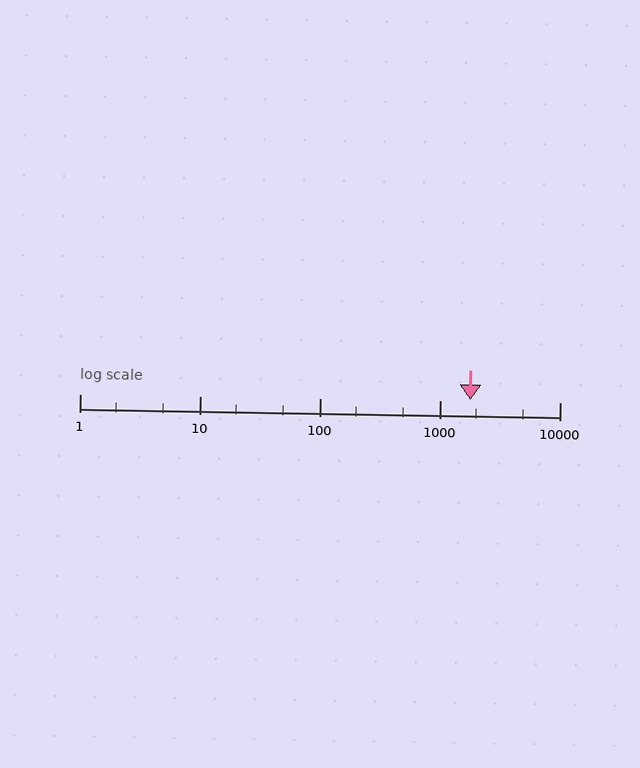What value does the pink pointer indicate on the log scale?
The pointer indicates approximately 1800.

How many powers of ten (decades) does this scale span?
The scale spans 4 decades, from 1 to 10000.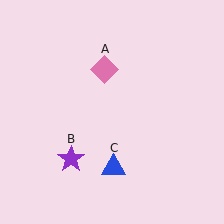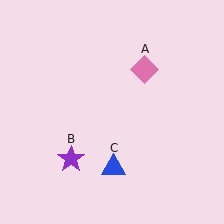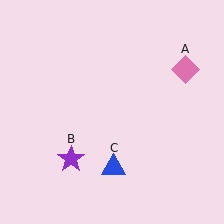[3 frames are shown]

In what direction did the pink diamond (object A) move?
The pink diamond (object A) moved right.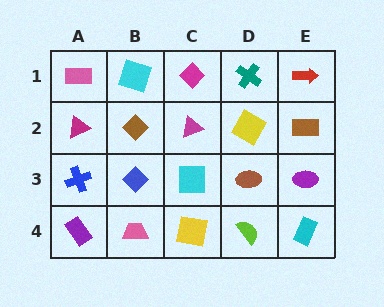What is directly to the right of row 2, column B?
A magenta triangle.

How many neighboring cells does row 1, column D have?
3.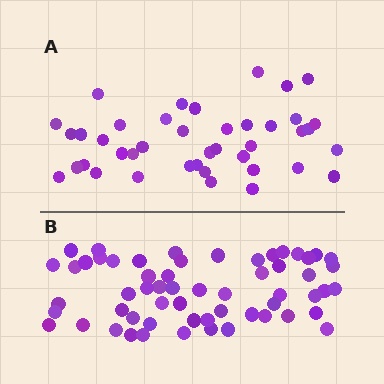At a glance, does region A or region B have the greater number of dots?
Region B (the bottom region) has more dots.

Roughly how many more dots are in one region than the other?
Region B has approximately 15 more dots than region A.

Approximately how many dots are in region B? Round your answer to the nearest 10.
About 60 dots. (The exact count is 58, which rounds to 60.)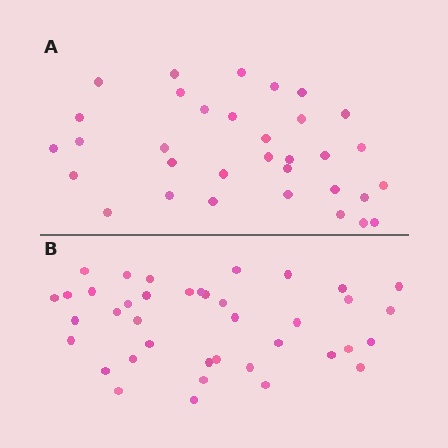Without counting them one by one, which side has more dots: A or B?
Region B (the bottom region) has more dots.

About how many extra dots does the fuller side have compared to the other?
Region B has about 6 more dots than region A.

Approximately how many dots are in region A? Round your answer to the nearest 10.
About 30 dots. (The exact count is 33, which rounds to 30.)